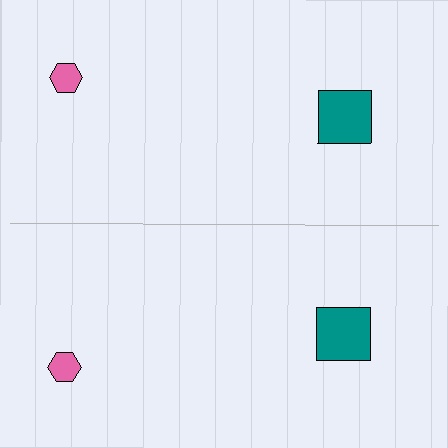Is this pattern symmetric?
Yes, this pattern has bilateral (reflection) symmetry.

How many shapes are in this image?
There are 4 shapes in this image.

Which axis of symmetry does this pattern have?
The pattern has a horizontal axis of symmetry running through the center of the image.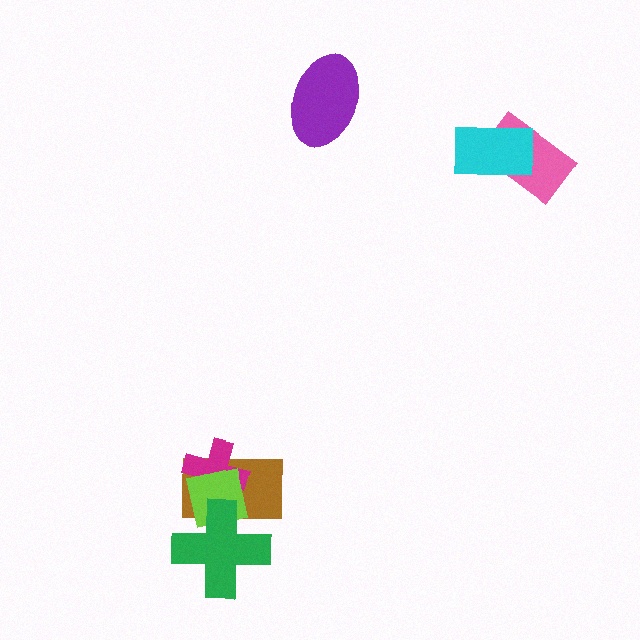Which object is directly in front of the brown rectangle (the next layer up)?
The magenta cross is directly in front of the brown rectangle.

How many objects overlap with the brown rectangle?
3 objects overlap with the brown rectangle.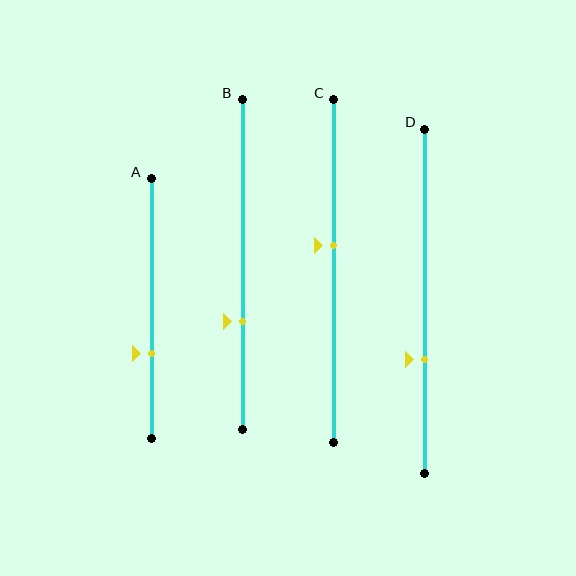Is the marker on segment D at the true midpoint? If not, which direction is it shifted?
No, the marker on segment D is shifted downward by about 17% of the segment length.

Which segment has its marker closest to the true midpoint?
Segment C has its marker closest to the true midpoint.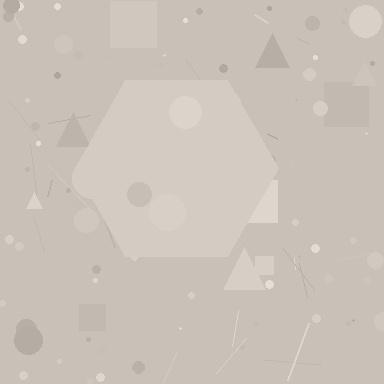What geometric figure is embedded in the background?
A hexagon is embedded in the background.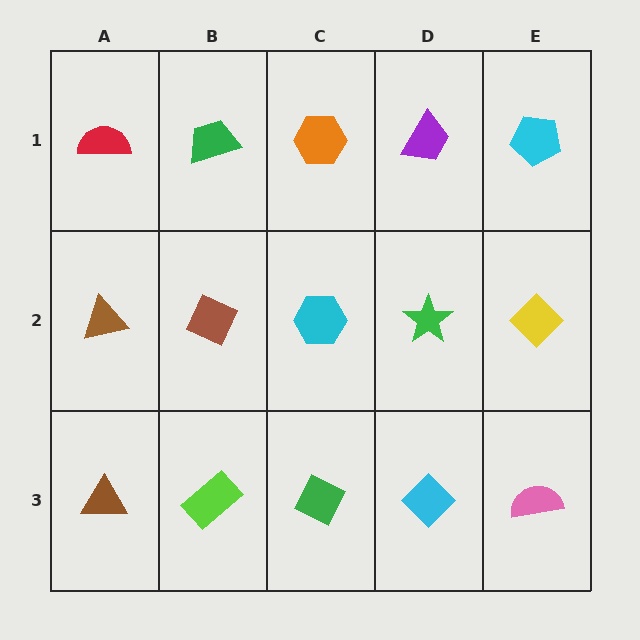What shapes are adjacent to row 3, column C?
A cyan hexagon (row 2, column C), a lime rectangle (row 3, column B), a cyan diamond (row 3, column D).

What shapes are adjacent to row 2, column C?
An orange hexagon (row 1, column C), a green diamond (row 3, column C), a brown diamond (row 2, column B), a green star (row 2, column D).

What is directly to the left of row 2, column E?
A green star.